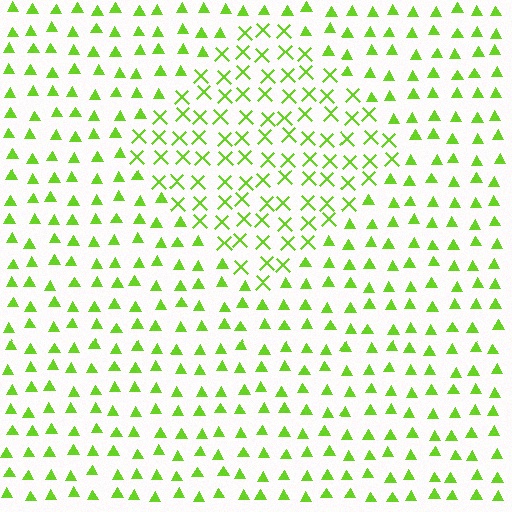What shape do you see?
I see a diamond.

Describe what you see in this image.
The image is filled with small lime elements arranged in a uniform grid. A diamond-shaped region contains X marks, while the surrounding area contains triangles. The boundary is defined purely by the change in element shape.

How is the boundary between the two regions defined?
The boundary is defined by a change in element shape: X marks inside vs. triangles outside. All elements share the same color and spacing.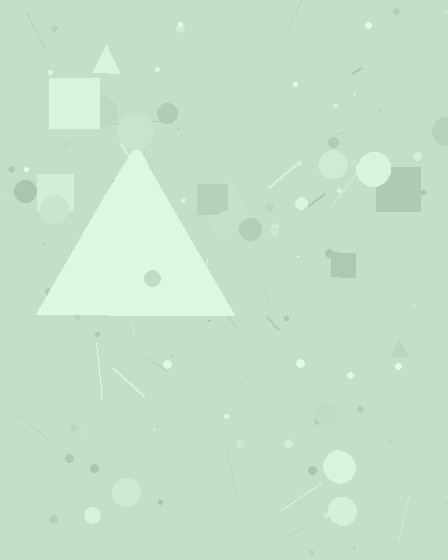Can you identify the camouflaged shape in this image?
The camouflaged shape is a triangle.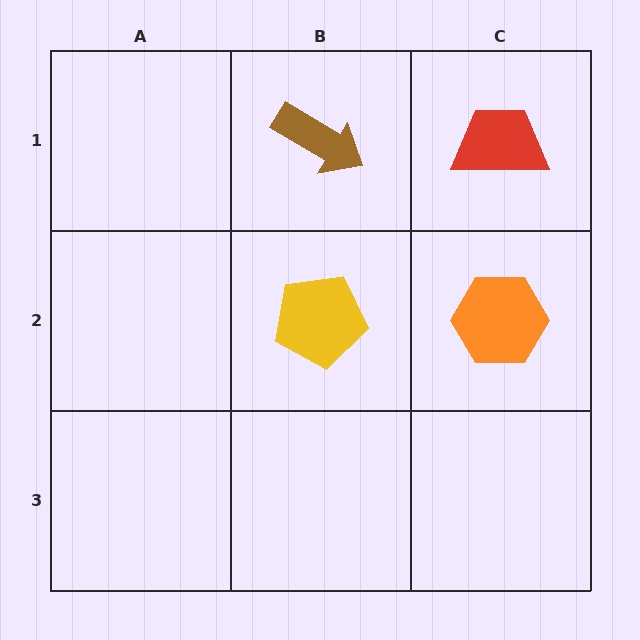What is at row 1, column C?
A red trapezoid.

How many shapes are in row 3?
0 shapes.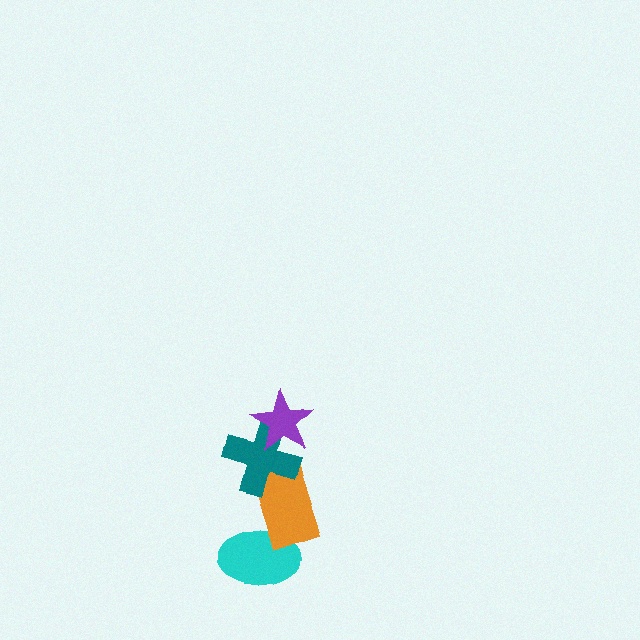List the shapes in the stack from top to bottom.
From top to bottom: the purple star, the teal cross, the orange rectangle, the cyan ellipse.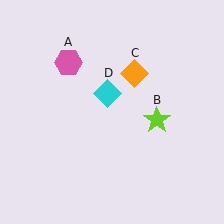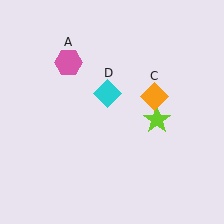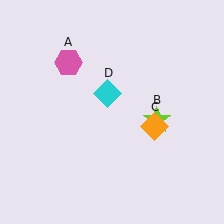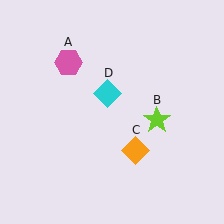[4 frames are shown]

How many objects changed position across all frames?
1 object changed position: orange diamond (object C).